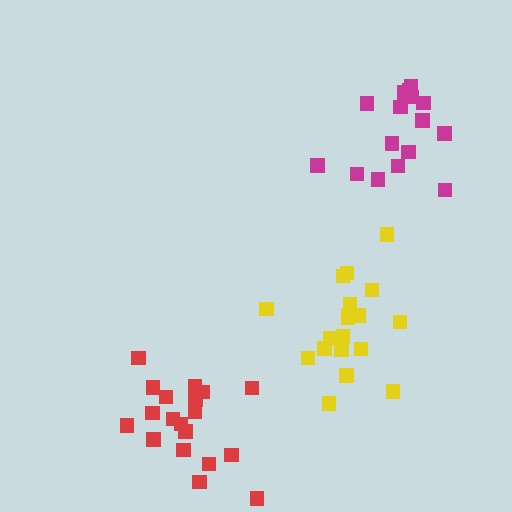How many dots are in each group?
Group 1: 16 dots, Group 2: 19 dots, Group 3: 19 dots (54 total).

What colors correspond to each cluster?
The clusters are colored: magenta, yellow, red.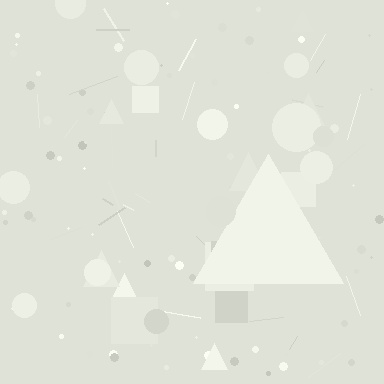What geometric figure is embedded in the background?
A triangle is embedded in the background.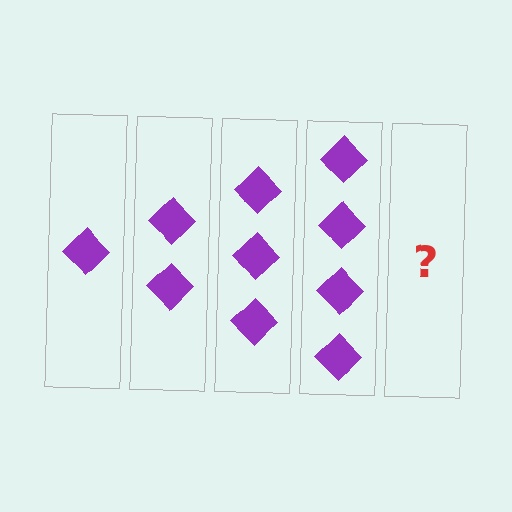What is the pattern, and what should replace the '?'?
The pattern is that each step adds one more diamond. The '?' should be 5 diamonds.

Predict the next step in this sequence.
The next step is 5 diamonds.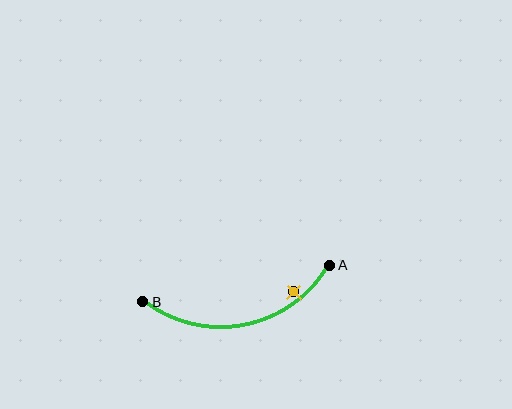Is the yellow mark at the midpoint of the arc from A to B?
No — the yellow mark does not lie on the arc at all. It sits slightly inside the curve.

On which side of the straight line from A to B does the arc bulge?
The arc bulges below the straight line connecting A and B.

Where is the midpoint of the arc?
The arc midpoint is the point on the curve farthest from the straight line joining A and B. It sits below that line.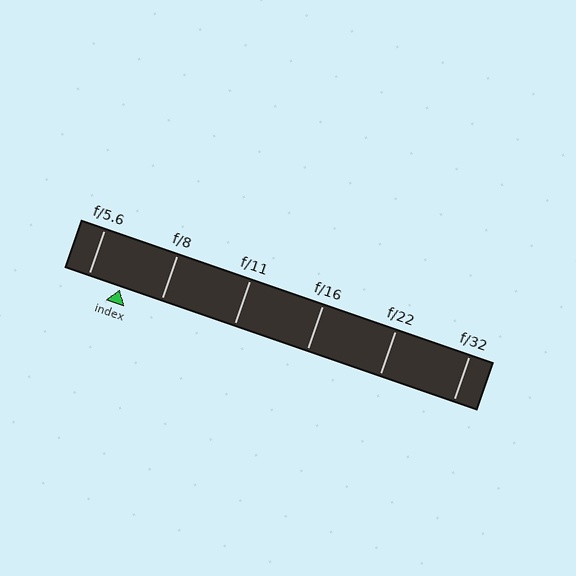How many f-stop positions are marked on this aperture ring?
There are 6 f-stop positions marked.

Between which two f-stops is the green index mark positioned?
The index mark is between f/5.6 and f/8.